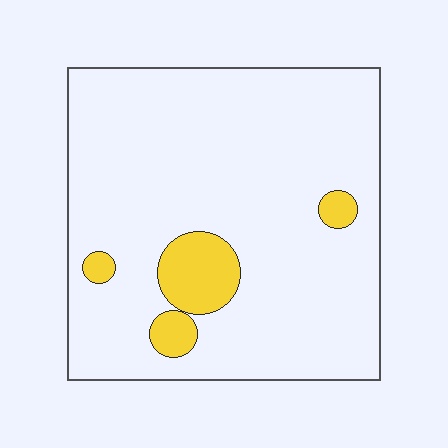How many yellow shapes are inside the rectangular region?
4.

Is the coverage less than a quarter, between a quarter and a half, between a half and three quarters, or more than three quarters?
Less than a quarter.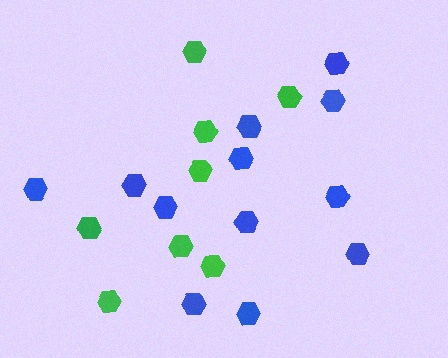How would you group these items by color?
There are 2 groups: one group of blue hexagons (12) and one group of green hexagons (8).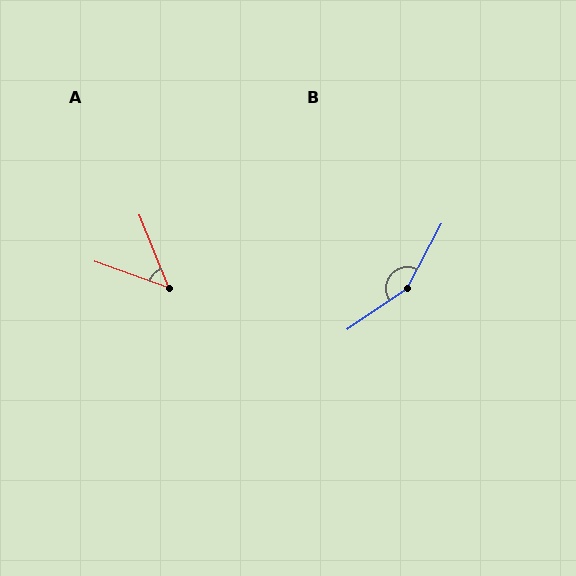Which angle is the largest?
B, at approximately 153 degrees.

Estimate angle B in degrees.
Approximately 153 degrees.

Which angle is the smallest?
A, at approximately 49 degrees.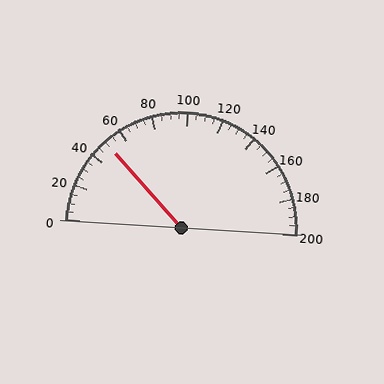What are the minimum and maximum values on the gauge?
The gauge ranges from 0 to 200.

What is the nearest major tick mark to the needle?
The nearest major tick mark is 40.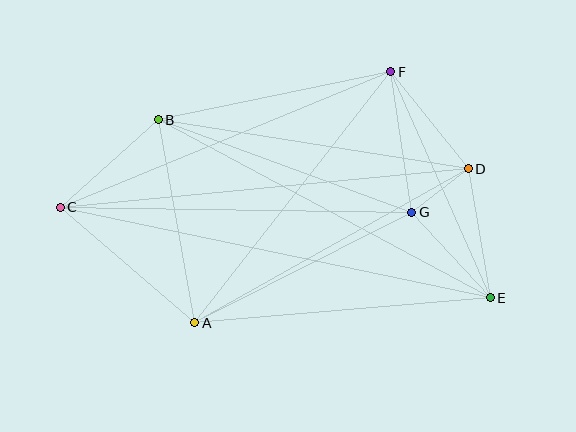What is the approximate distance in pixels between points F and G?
The distance between F and G is approximately 142 pixels.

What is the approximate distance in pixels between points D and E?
The distance between D and E is approximately 131 pixels.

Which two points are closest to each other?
Points D and G are closest to each other.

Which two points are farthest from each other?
Points C and E are farthest from each other.